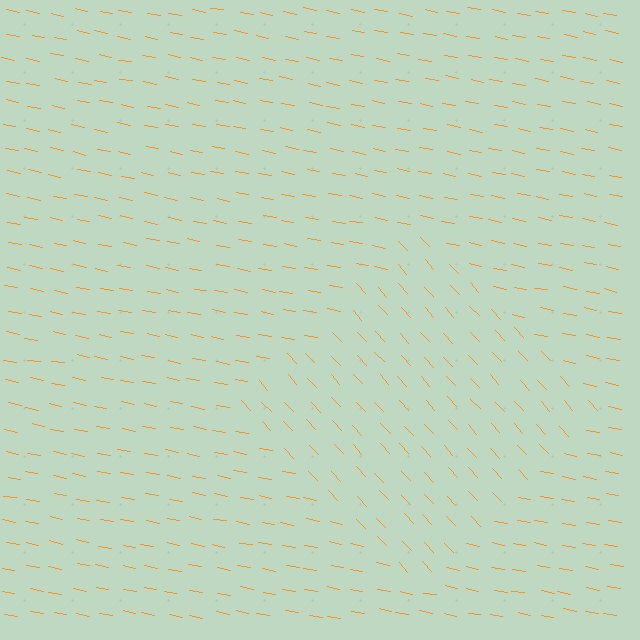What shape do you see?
I see a diamond.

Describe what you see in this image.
The image is filled with small orange line segments. A diamond region in the image has lines oriented differently from the surrounding lines, creating a visible texture boundary.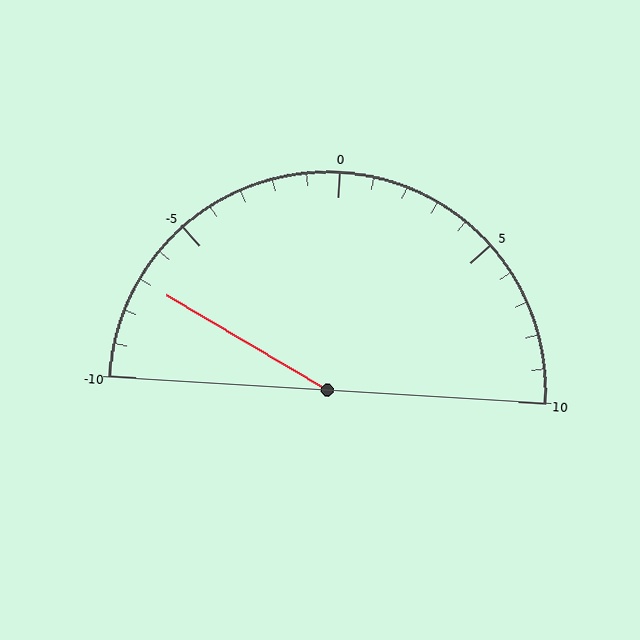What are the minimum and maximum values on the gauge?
The gauge ranges from -10 to 10.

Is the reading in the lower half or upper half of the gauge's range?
The reading is in the lower half of the range (-10 to 10).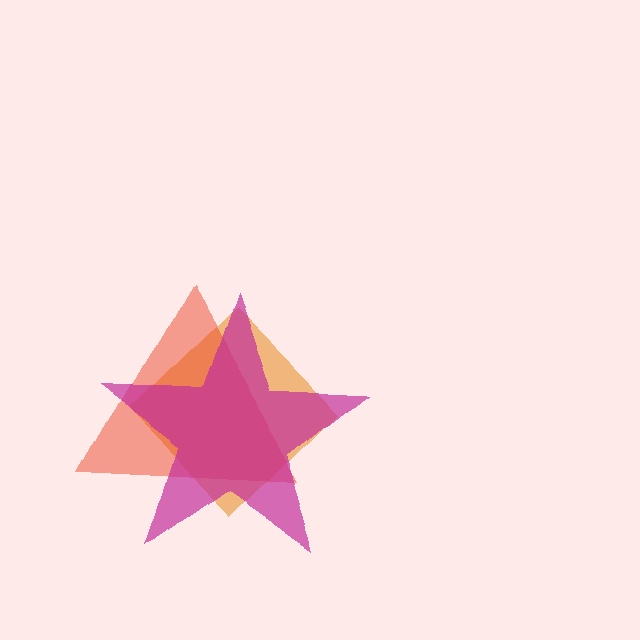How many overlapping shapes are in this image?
There are 3 overlapping shapes in the image.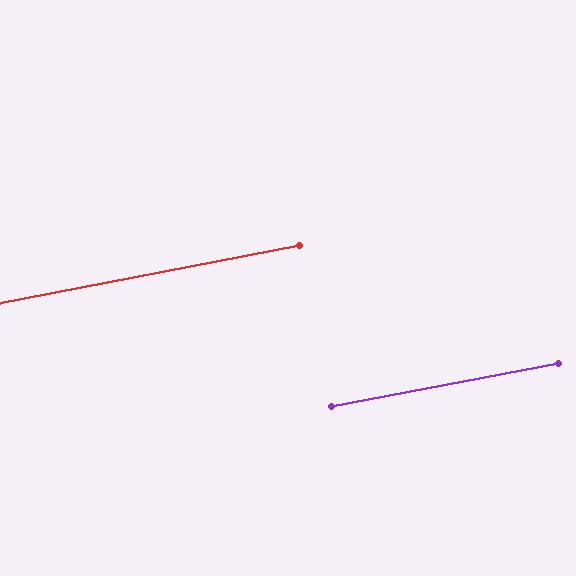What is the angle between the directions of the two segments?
Approximately 0 degrees.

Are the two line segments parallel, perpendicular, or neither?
Parallel — their directions differ by only 0.1°.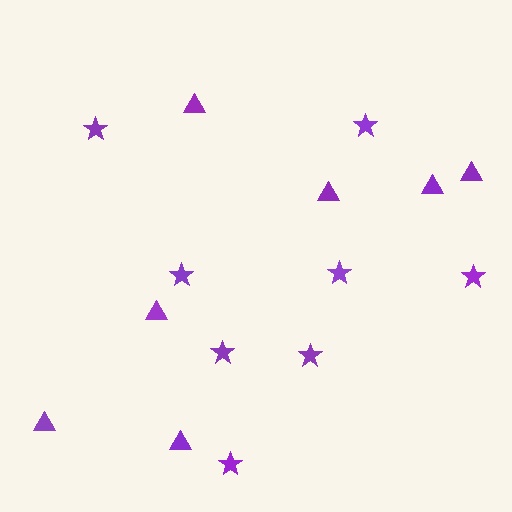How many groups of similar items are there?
There are 2 groups: one group of triangles (7) and one group of stars (8).